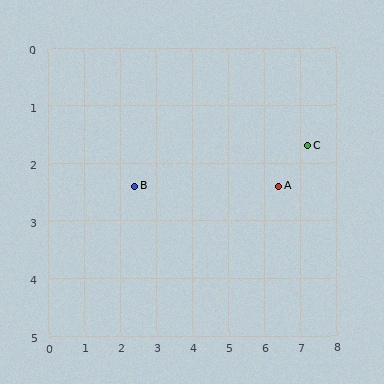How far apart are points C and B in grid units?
Points C and B are about 4.9 grid units apart.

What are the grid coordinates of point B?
Point B is at approximately (2.4, 2.4).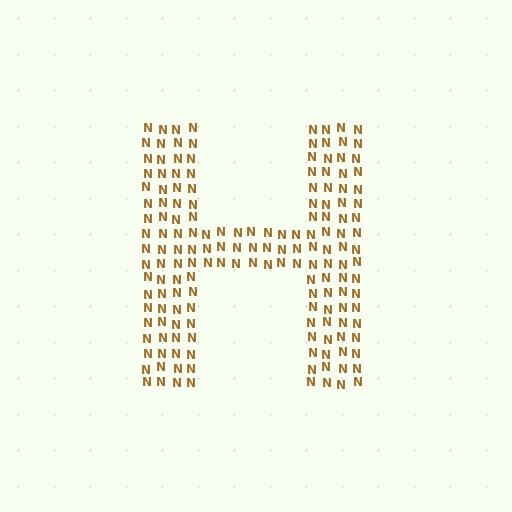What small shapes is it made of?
It is made of small letter N's.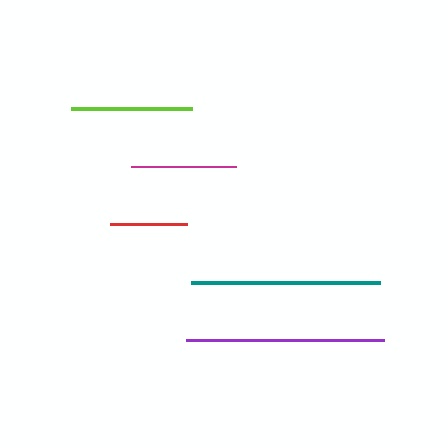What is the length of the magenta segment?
The magenta segment is approximately 105 pixels long.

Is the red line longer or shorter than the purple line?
The purple line is longer than the red line.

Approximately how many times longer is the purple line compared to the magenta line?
The purple line is approximately 1.9 times the length of the magenta line.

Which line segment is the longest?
The purple line is the longest at approximately 198 pixels.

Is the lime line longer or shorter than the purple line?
The purple line is longer than the lime line.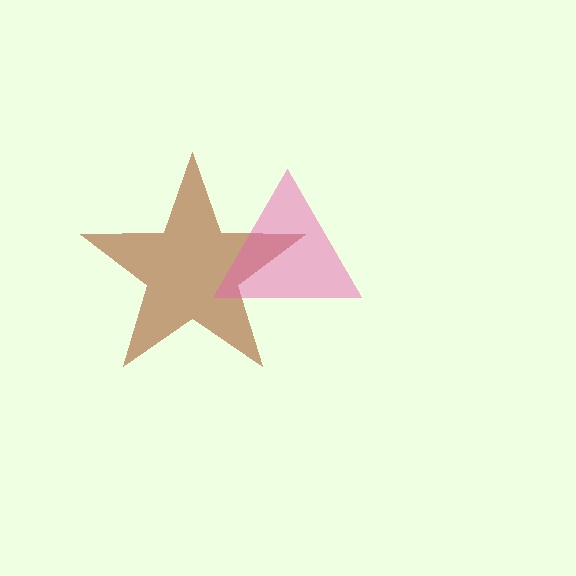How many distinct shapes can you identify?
There are 2 distinct shapes: a brown star, a pink triangle.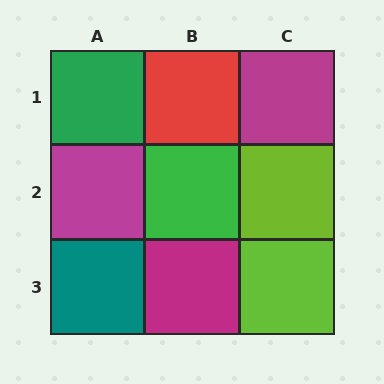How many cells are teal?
1 cell is teal.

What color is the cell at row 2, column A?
Magenta.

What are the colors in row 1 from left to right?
Green, red, magenta.